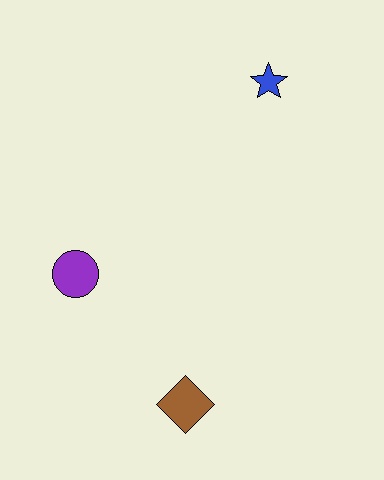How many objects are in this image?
There are 3 objects.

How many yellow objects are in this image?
There are no yellow objects.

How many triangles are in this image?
There are no triangles.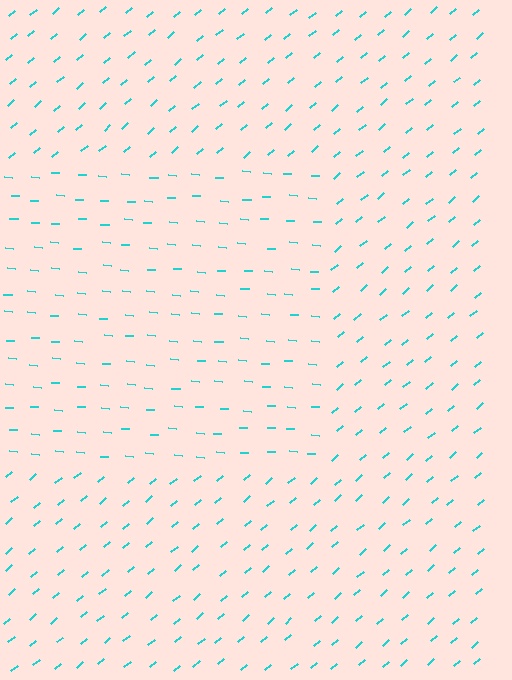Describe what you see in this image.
The image is filled with small cyan line segments. A rectangle region in the image has lines oriented differently from the surrounding lines, creating a visible texture boundary.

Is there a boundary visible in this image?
Yes, there is a texture boundary formed by a change in line orientation.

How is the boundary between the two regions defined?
The boundary is defined purely by a change in line orientation (approximately 45 degrees difference). All lines are the same color and thickness.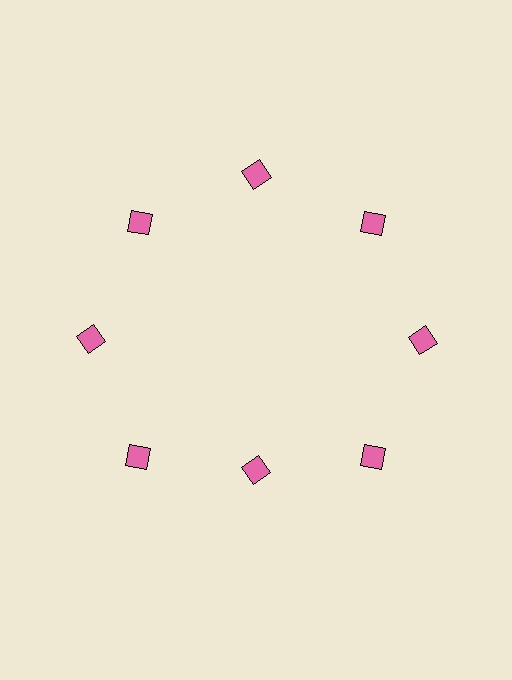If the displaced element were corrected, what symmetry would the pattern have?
It would have 8-fold rotational symmetry — the pattern would map onto itself every 45 degrees.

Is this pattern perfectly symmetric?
No. The 8 pink diamonds are arranged in a ring, but one element near the 6 o'clock position is pulled inward toward the center, breaking the 8-fold rotational symmetry.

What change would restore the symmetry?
The symmetry would be restored by moving it outward, back onto the ring so that all 8 diamonds sit at equal angles and equal distance from the center.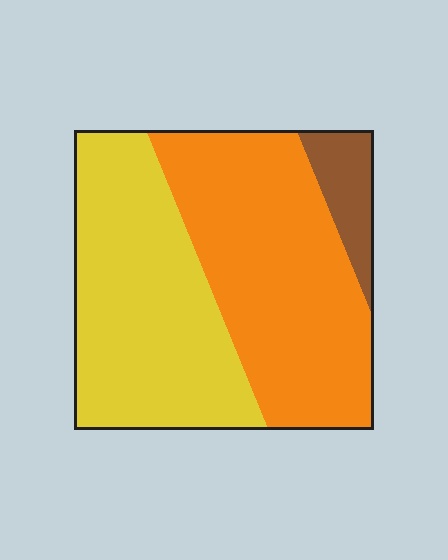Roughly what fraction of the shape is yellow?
Yellow covers about 45% of the shape.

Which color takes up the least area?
Brown, at roughly 10%.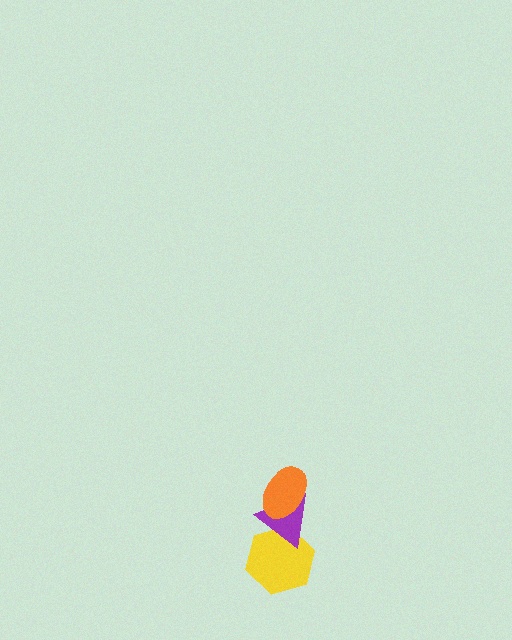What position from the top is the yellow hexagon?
The yellow hexagon is 3rd from the top.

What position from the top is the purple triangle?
The purple triangle is 2nd from the top.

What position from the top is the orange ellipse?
The orange ellipse is 1st from the top.